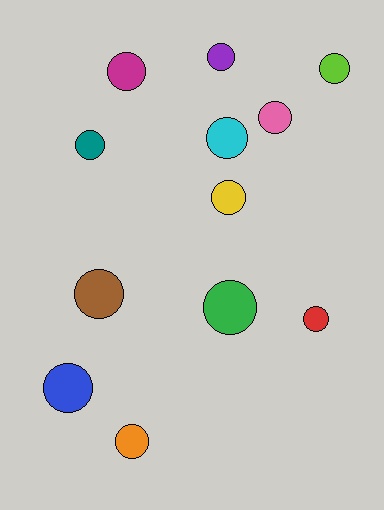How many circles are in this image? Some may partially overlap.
There are 12 circles.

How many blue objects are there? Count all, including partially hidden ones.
There is 1 blue object.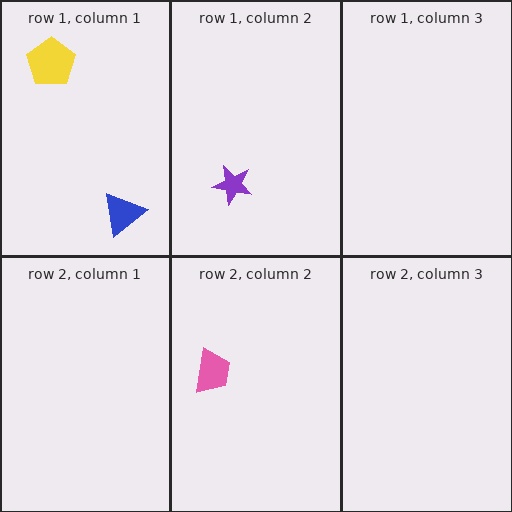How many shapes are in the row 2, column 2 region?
1.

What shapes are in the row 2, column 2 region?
The pink trapezoid.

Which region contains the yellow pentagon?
The row 1, column 1 region.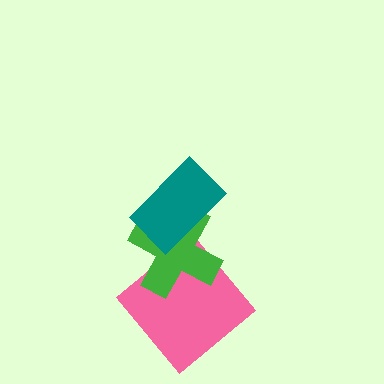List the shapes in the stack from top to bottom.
From top to bottom: the teal rectangle, the green cross, the pink diamond.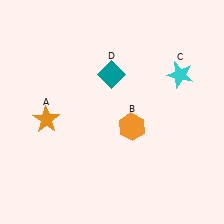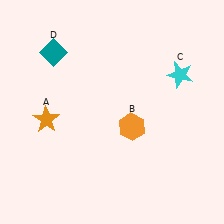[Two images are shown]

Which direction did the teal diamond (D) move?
The teal diamond (D) moved left.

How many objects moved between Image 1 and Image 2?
1 object moved between the two images.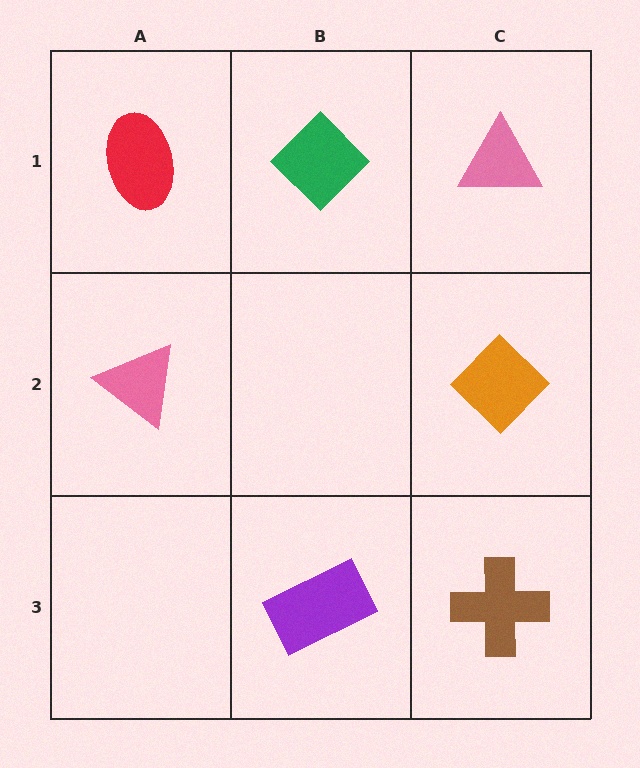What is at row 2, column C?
An orange diamond.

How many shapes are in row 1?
3 shapes.